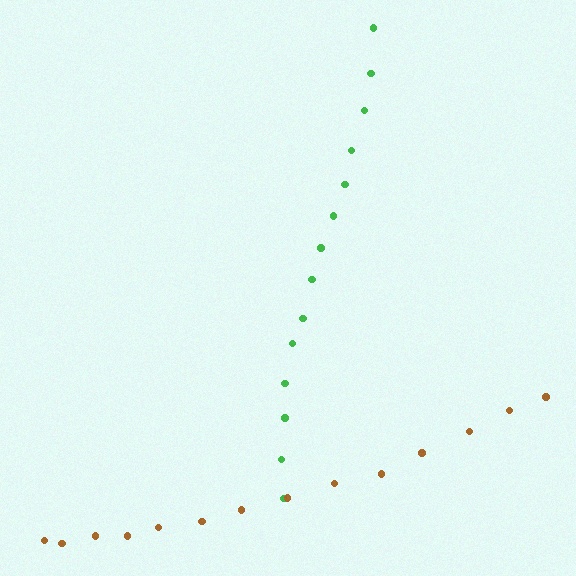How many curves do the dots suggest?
There are 2 distinct paths.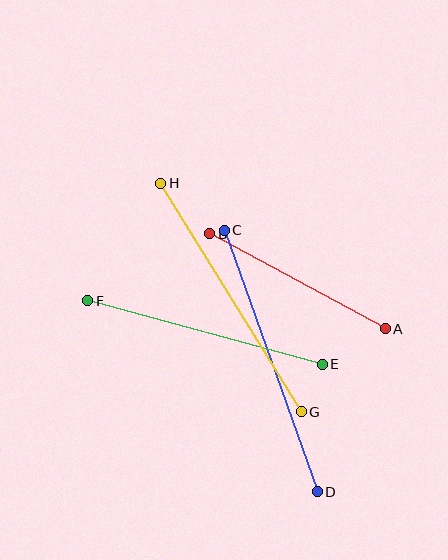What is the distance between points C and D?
The distance is approximately 277 pixels.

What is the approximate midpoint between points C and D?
The midpoint is at approximately (271, 361) pixels.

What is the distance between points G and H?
The distance is approximately 268 pixels.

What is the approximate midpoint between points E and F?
The midpoint is at approximately (205, 332) pixels.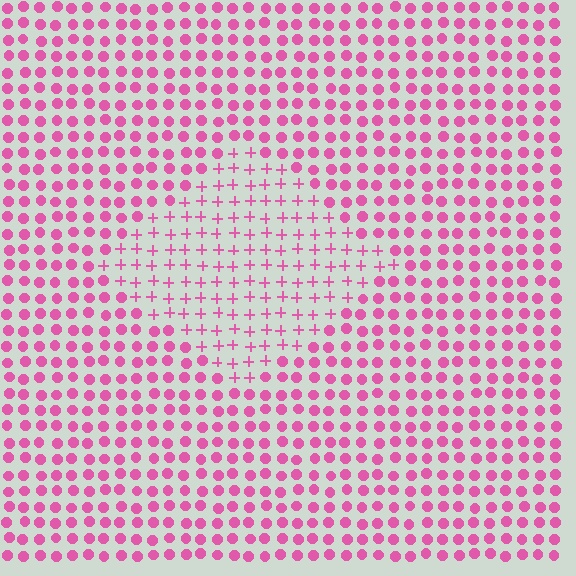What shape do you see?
I see a diamond.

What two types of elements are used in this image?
The image uses plus signs inside the diamond region and circles outside it.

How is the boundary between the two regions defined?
The boundary is defined by a change in element shape: plus signs inside vs. circles outside. All elements share the same color and spacing.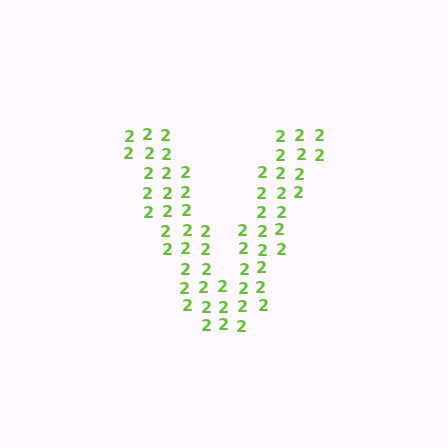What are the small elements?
The small elements are digit 2's.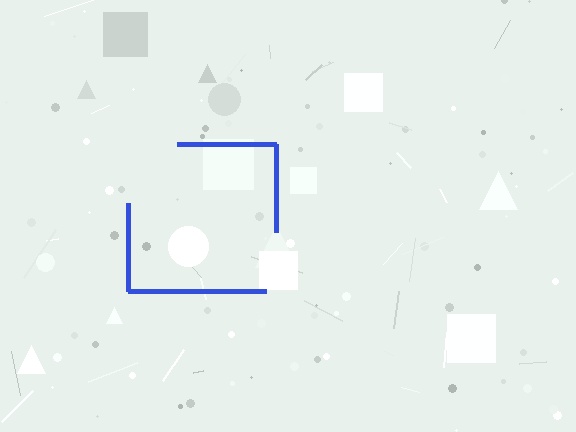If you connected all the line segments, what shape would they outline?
They would outline a square.